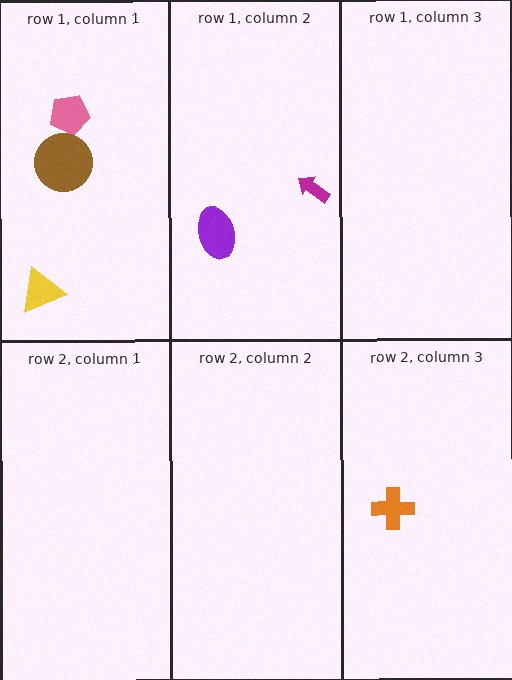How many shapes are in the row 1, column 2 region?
2.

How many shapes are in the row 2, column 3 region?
1.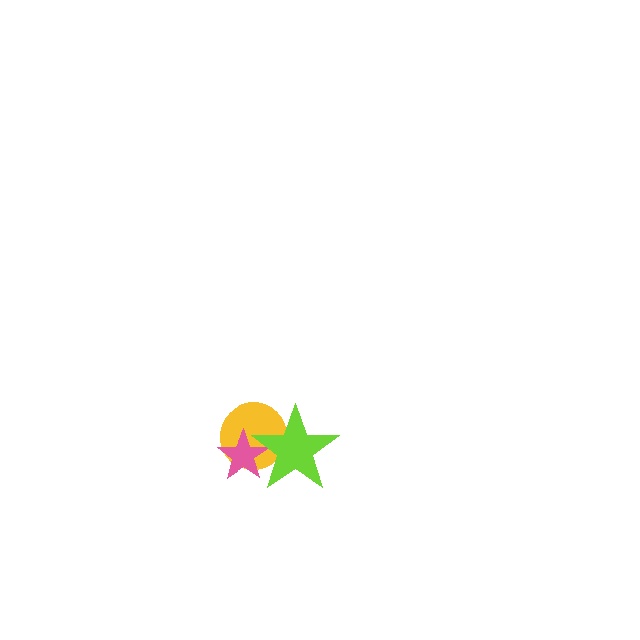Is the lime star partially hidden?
No, no other shape covers it.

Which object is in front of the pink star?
The lime star is in front of the pink star.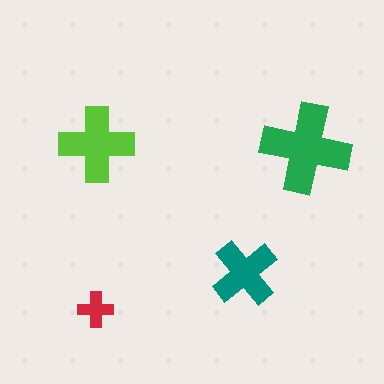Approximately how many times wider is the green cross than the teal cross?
About 1.5 times wider.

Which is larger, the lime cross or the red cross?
The lime one.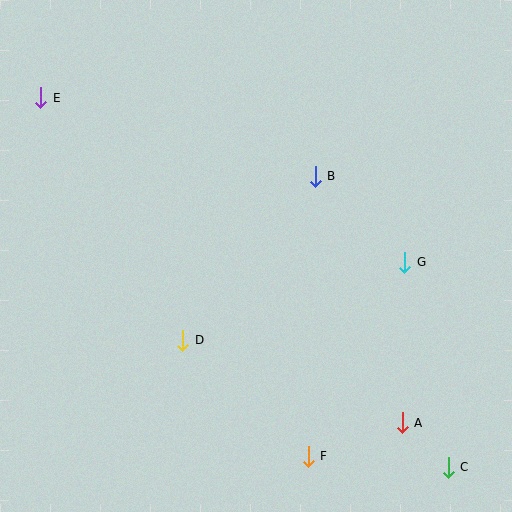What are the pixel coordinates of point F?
Point F is at (308, 456).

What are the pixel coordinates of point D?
Point D is at (183, 340).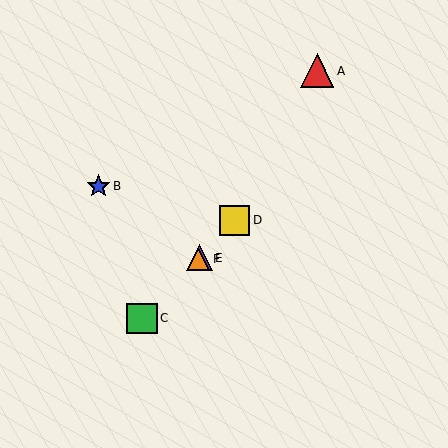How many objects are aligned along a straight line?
4 objects (C, D, E, F) are aligned along a straight line.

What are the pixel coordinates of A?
Object A is at (317, 71).